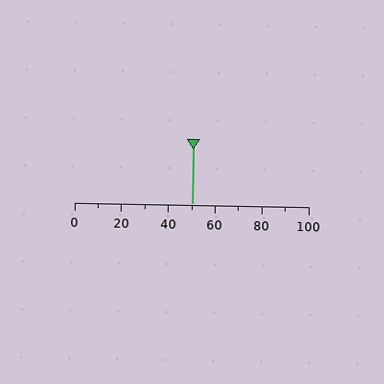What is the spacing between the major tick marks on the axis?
The major ticks are spaced 20 apart.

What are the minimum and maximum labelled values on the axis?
The axis runs from 0 to 100.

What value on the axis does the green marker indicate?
The marker indicates approximately 50.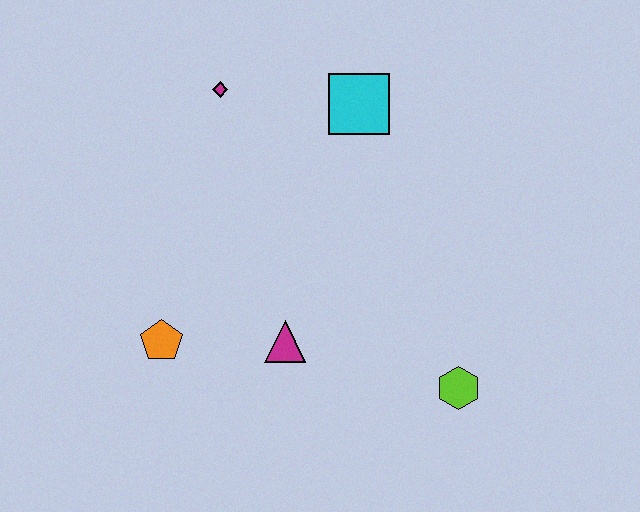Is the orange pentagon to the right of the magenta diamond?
No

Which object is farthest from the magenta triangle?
The magenta diamond is farthest from the magenta triangle.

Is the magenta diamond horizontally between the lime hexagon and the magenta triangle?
No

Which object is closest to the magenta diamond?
The cyan square is closest to the magenta diamond.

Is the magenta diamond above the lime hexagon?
Yes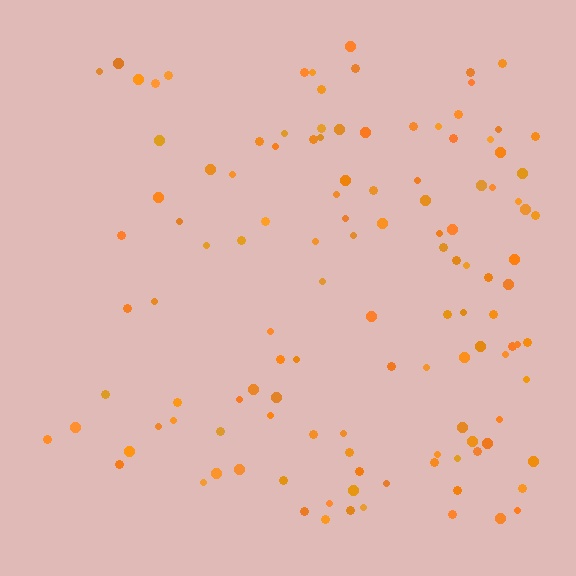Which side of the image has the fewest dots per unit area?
The left.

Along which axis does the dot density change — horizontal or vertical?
Horizontal.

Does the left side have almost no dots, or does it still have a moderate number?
Still a moderate number, just noticeably fewer than the right.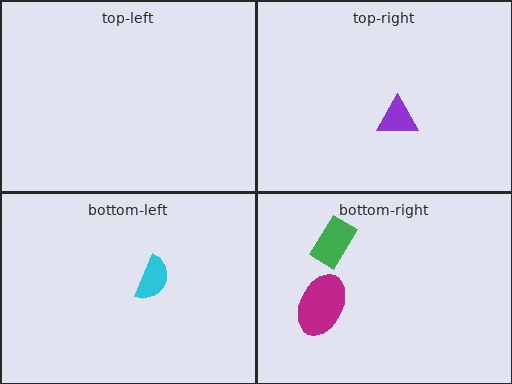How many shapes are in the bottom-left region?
1.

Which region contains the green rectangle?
The bottom-right region.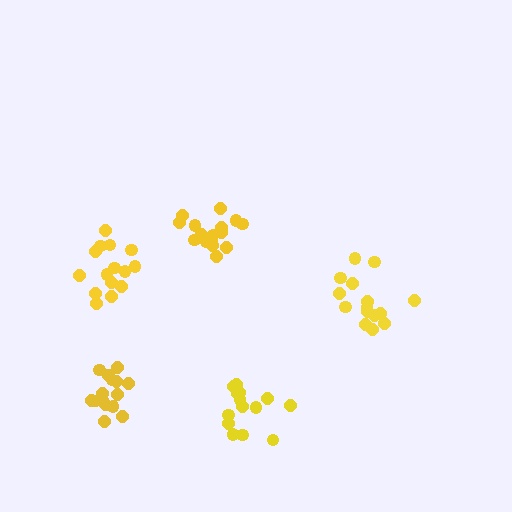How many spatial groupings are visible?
There are 5 spatial groupings.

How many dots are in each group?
Group 1: 14 dots, Group 2: 15 dots, Group 3: 15 dots, Group 4: 16 dots, Group 5: 15 dots (75 total).